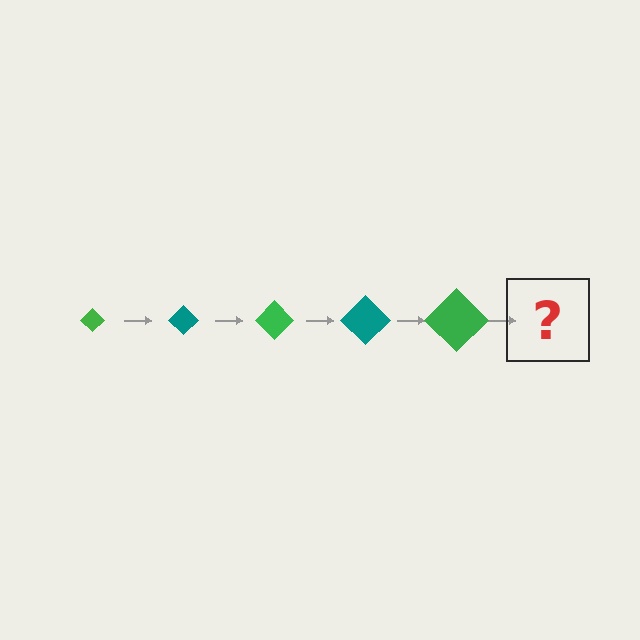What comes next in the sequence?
The next element should be a teal diamond, larger than the previous one.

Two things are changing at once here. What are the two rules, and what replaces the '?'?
The two rules are that the diamond grows larger each step and the color cycles through green and teal. The '?' should be a teal diamond, larger than the previous one.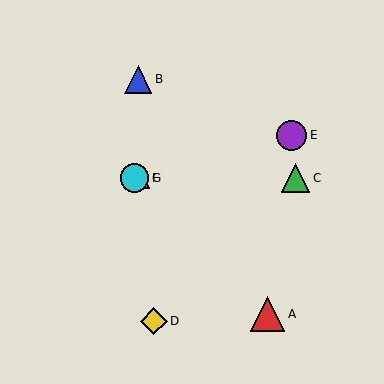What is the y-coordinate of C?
Object C is at y≈178.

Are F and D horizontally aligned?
No, F is at y≈178 and D is at y≈321.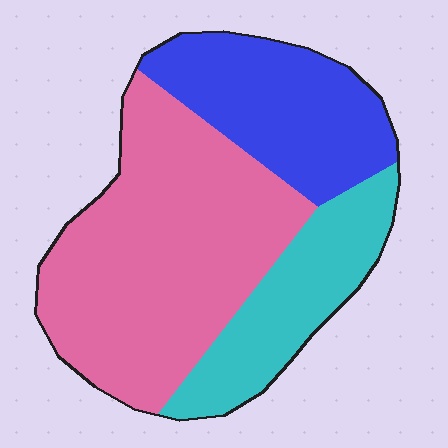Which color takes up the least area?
Cyan, at roughly 20%.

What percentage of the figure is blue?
Blue takes up about one quarter (1/4) of the figure.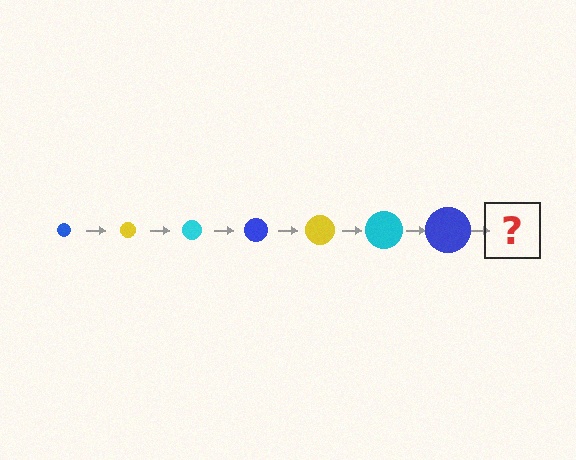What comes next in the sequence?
The next element should be a yellow circle, larger than the previous one.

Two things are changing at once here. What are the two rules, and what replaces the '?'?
The two rules are that the circle grows larger each step and the color cycles through blue, yellow, and cyan. The '?' should be a yellow circle, larger than the previous one.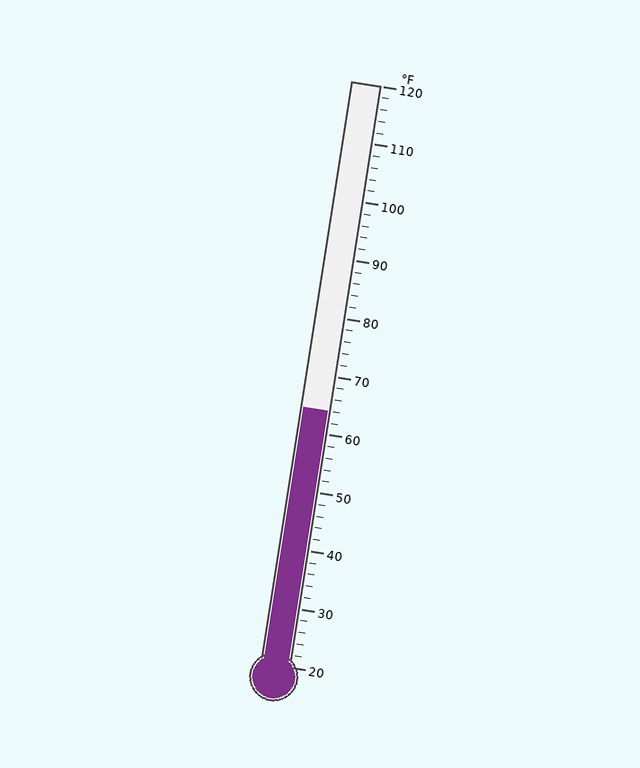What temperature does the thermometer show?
The thermometer shows approximately 64°F.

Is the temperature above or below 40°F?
The temperature is above 40°F.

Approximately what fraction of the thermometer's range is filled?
The thermometer is filled to approximately 45% of its range.